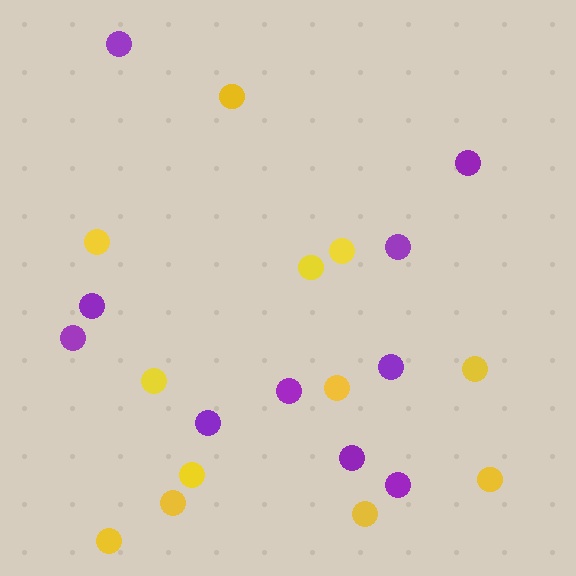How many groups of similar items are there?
There are 2 groups: one group of yellow circles (12) and one group of purple circles (10).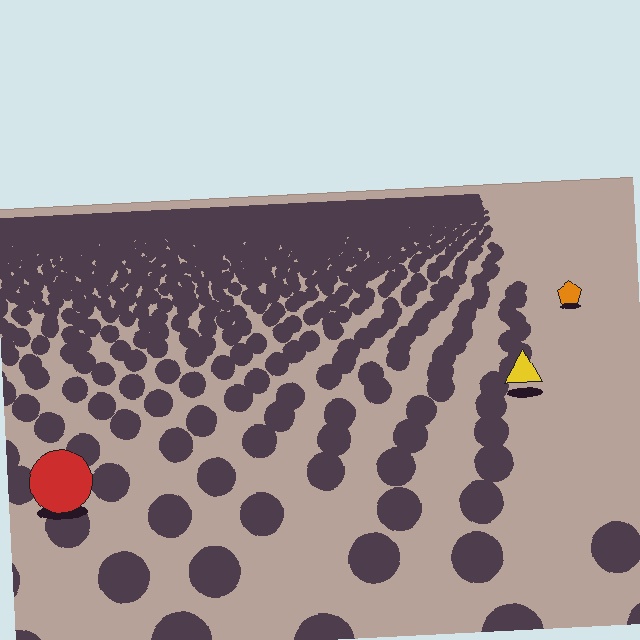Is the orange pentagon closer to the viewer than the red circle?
No. The red circle is closer — you can tell from the texture gradient: the ground texture is coarser near it.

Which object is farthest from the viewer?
The orange pentagon is farthest from the viewer. It appears smaller and the ground texture around it is denser.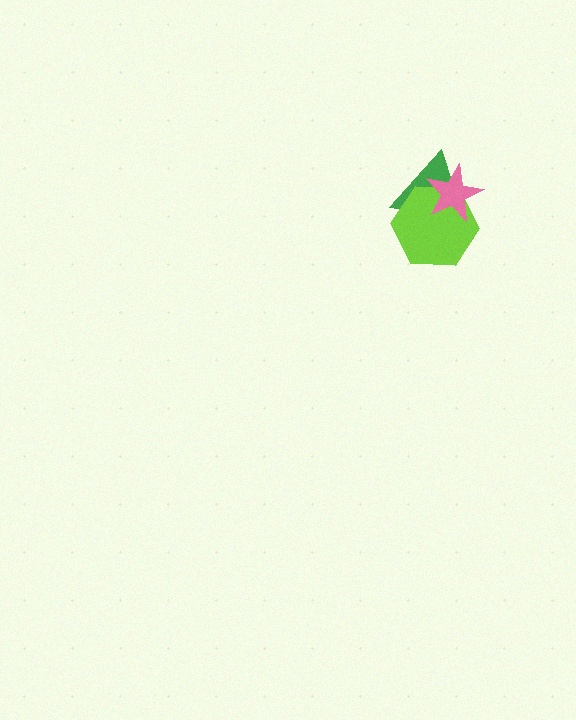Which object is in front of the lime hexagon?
The pink star is in front of the lime hexagon.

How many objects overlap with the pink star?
2 objects overlap with the pink star.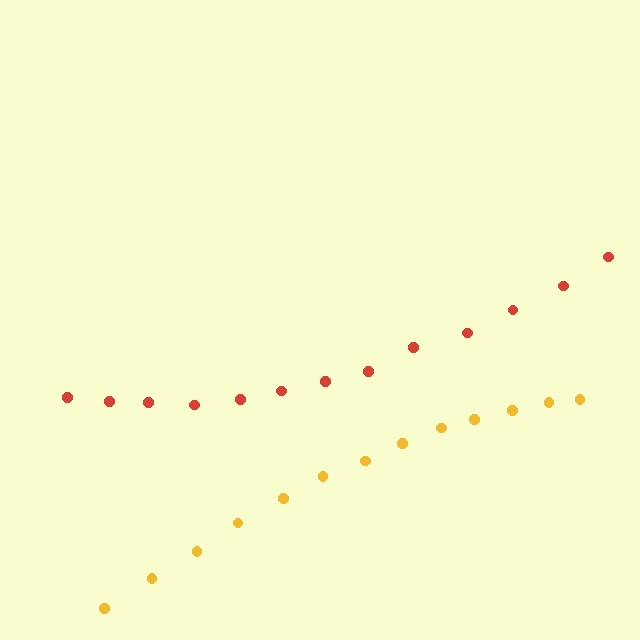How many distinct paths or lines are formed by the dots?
There are 2 distinct paths.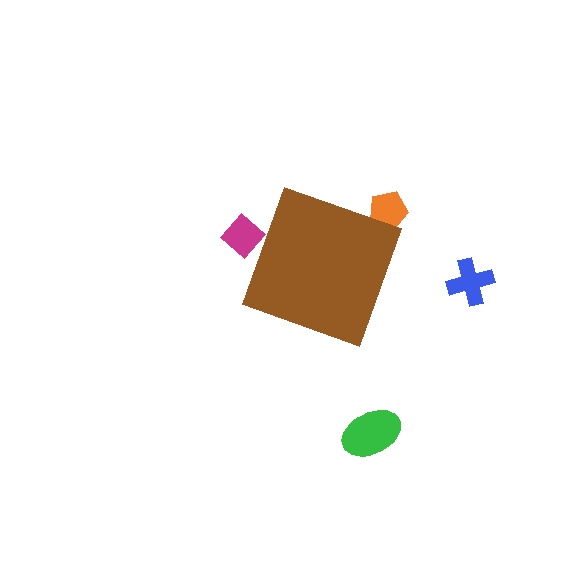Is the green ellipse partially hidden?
No, the green ellipse is fully visible.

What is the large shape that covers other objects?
A brown diamond.